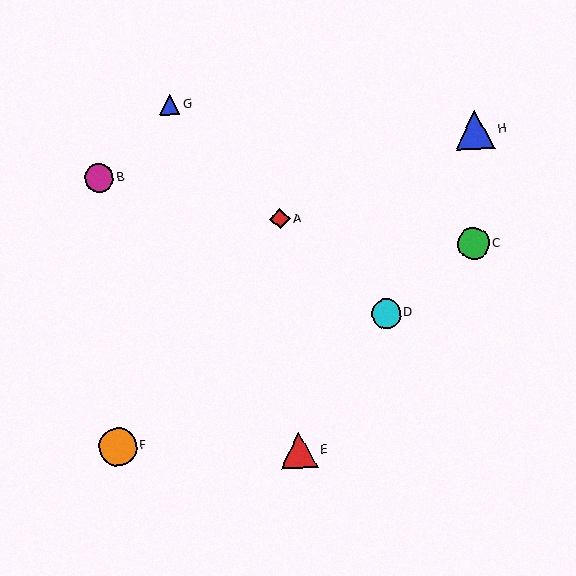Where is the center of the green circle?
The center of the green circle is at (474, 244).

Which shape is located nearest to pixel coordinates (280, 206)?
The red diamond (labeled A) at (280, 219) is nearest to that location.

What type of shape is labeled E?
Shape E is a red triangle.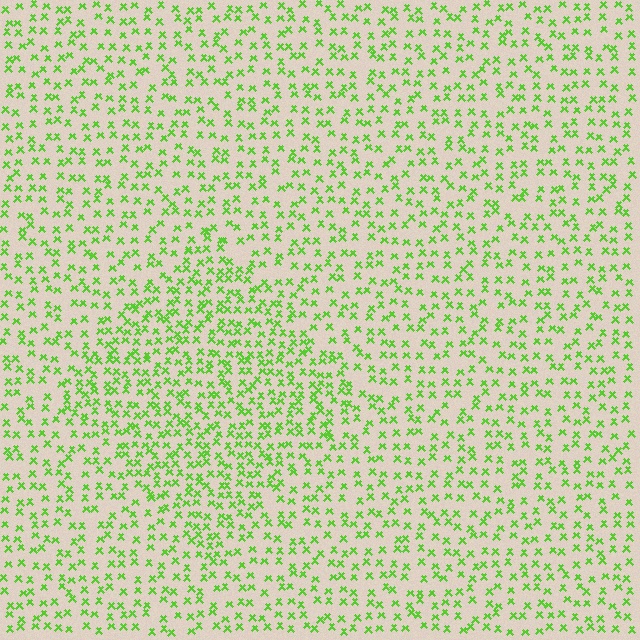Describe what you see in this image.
The image contains small lime elements arranged at two different densities. A diamond-shaped region is visible where the elements are more densely packed than the surrounding area.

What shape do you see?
I see a diamond.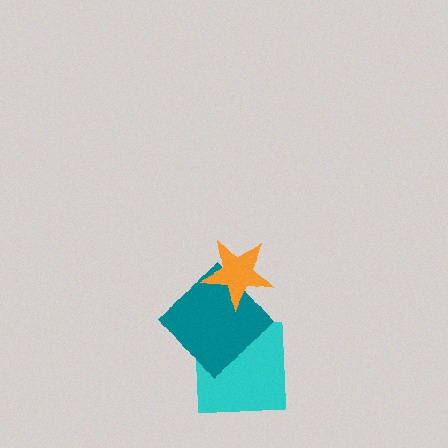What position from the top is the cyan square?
The cyan square is 3rd from the top.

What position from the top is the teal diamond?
The teal diamond is 2nd from the top.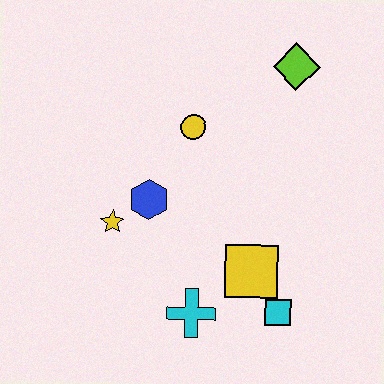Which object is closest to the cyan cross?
The yellow square is closest to the cyan cross.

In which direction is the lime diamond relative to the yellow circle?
The lime diamond is to the right of the yellow circle.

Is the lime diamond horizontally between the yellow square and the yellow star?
No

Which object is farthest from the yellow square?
The lime diamond is farthest from the yellow square.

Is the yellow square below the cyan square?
No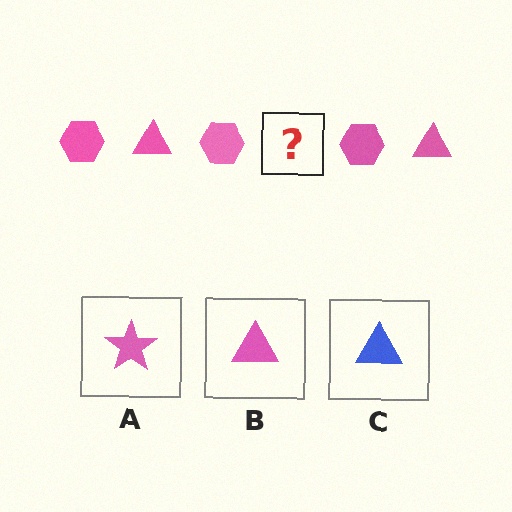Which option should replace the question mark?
Option B.